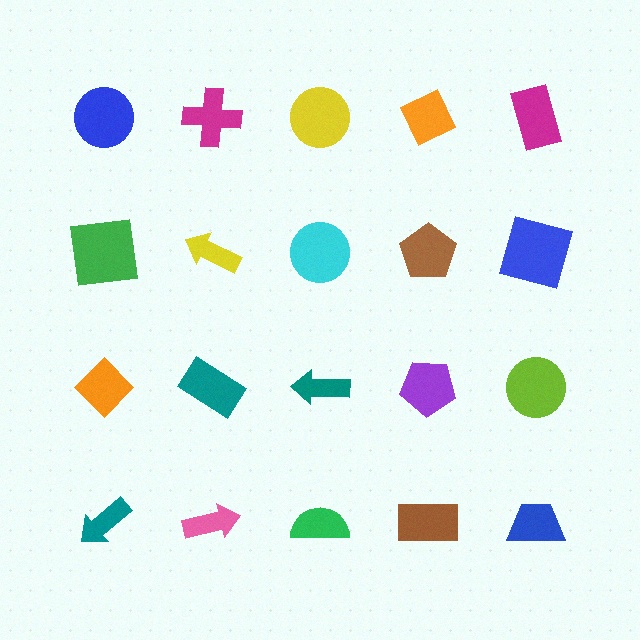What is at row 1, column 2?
A magenta cross.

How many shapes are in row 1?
5 shapes.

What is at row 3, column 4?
A purple pentagon.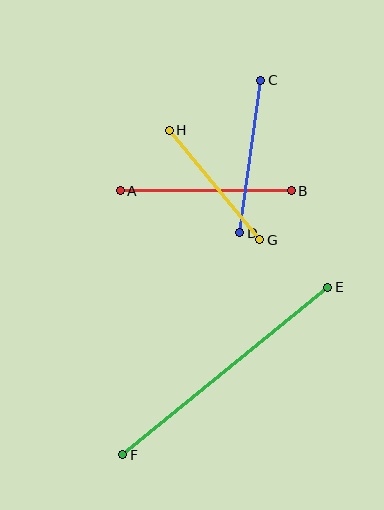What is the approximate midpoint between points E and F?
The midpoint is at approximately (225, 371) pixels.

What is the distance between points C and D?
The distance is approximately 154 pixels.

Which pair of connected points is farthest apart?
Points E and F are farthest apart.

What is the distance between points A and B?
The distance is approximately 171 pixels.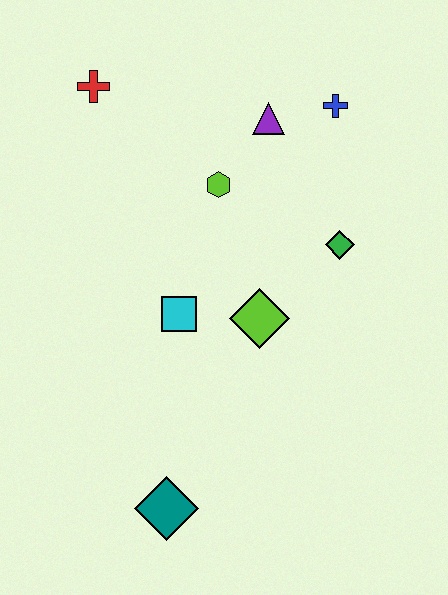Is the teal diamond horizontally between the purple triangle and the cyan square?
No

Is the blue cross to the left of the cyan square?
No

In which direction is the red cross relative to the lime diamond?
The red cross is above the lime diamond.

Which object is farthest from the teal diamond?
The blue cross is farthest from the teal diamond.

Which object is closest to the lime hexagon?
The purple triangle is closest to the lime hexagon.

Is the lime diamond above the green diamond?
No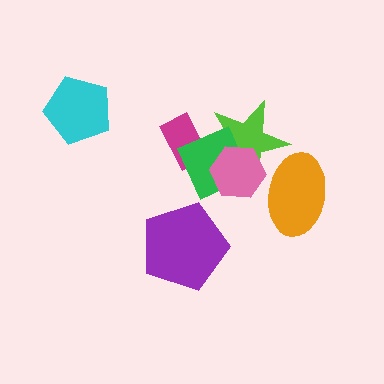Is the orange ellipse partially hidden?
Yes, it is partially covered by another shape.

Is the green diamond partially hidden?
Yes, it is partially covered by another shape.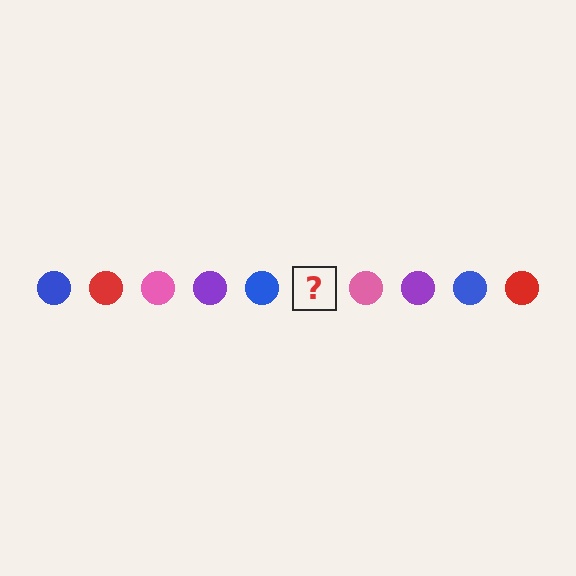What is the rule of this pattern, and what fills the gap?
The rule is that the pattern cycles through blue, red, pink, purple circles. The gap should be filled with a red circle.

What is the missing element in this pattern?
The missing element is a red circle.